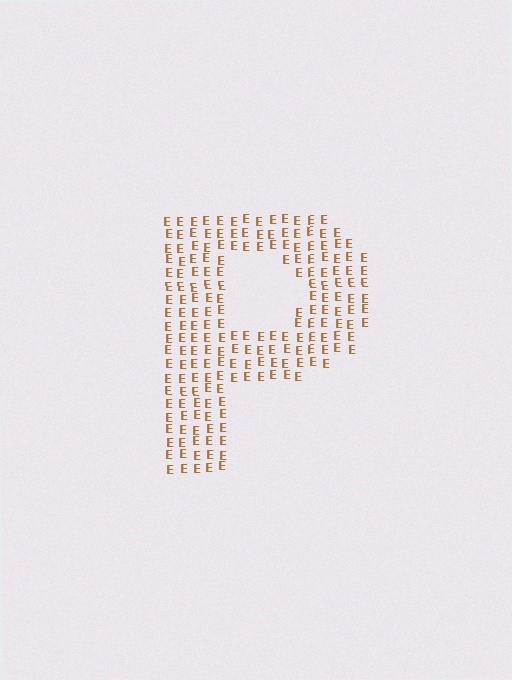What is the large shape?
The large shape is the letter P.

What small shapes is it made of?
It is made of small letter E's.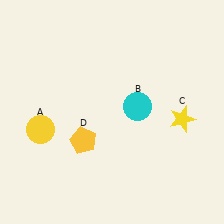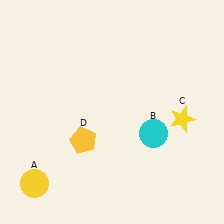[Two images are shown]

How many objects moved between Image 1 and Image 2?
2 objects moved between the two images.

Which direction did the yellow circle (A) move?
The yellow circle (A) moved down.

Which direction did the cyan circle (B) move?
The cyan circle (B) moved down.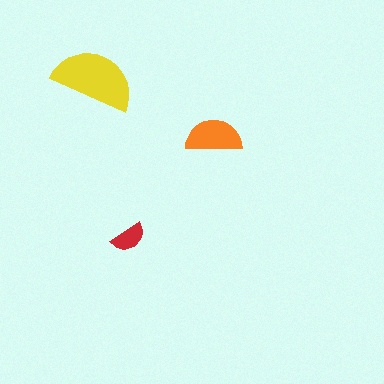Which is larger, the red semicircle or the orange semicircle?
The orange one.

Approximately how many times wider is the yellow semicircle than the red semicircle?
About 2.5 times wider.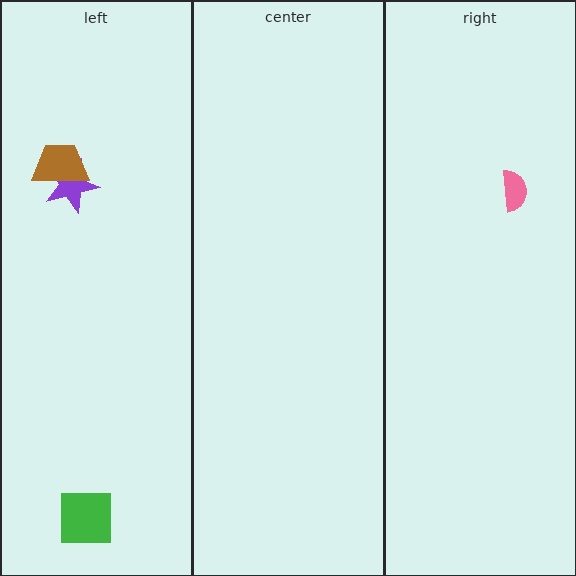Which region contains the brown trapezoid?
The left region.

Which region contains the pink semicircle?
The right region.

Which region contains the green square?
The left region.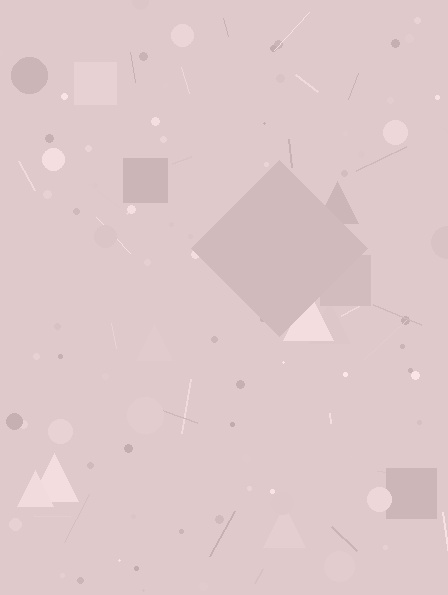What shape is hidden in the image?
A diamond is hidden in the image.